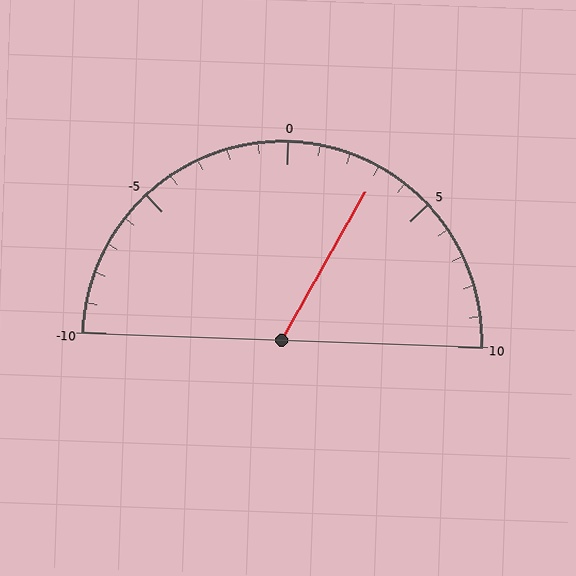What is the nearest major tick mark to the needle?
The nearest major tick mark is 5.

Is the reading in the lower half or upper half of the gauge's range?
The reading is in the upper half of the range (-10 to 10).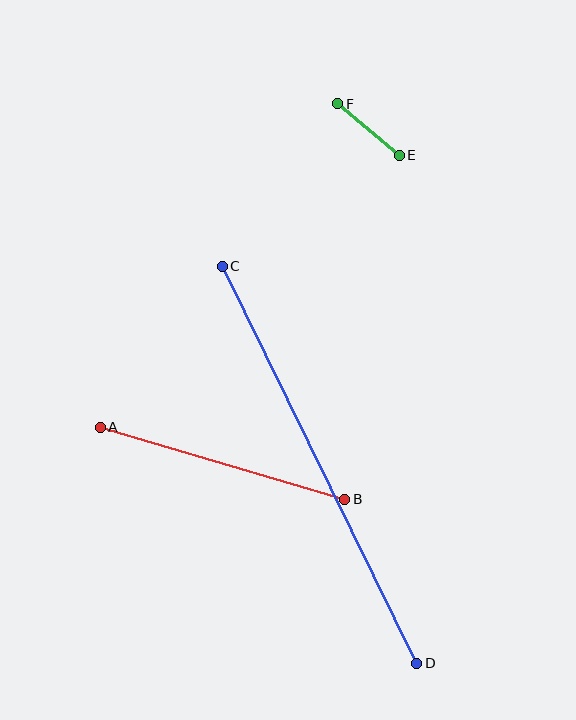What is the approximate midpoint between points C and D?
The midpoint is at approximately (320, 465) pixels.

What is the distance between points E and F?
The distance is approximately 80 pixels.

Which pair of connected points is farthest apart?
Points C and D are farthest apart.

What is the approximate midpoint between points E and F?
The midpoint is at approximately (369, 130) pixels.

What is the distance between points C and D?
The distance is approximately 442 pixels.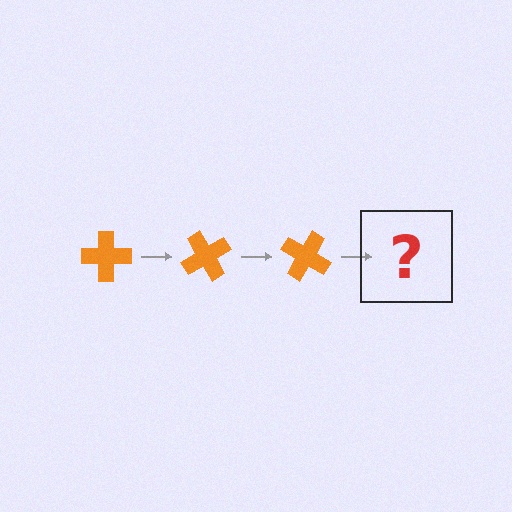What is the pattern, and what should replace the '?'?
The pattern is that the cross rotates 60 degrees each step. The '?' should be an orange cross rotated 180 degrees.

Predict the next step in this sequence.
The next step is an orange cross rotated 180 degrees.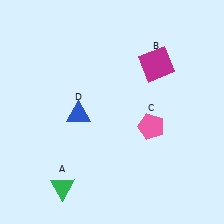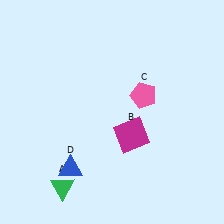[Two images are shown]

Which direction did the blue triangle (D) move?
The blue triangle (D) moved down.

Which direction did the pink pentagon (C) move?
The pink pentagon (C) moved up.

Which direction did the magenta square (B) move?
The magenta square (B) moved down.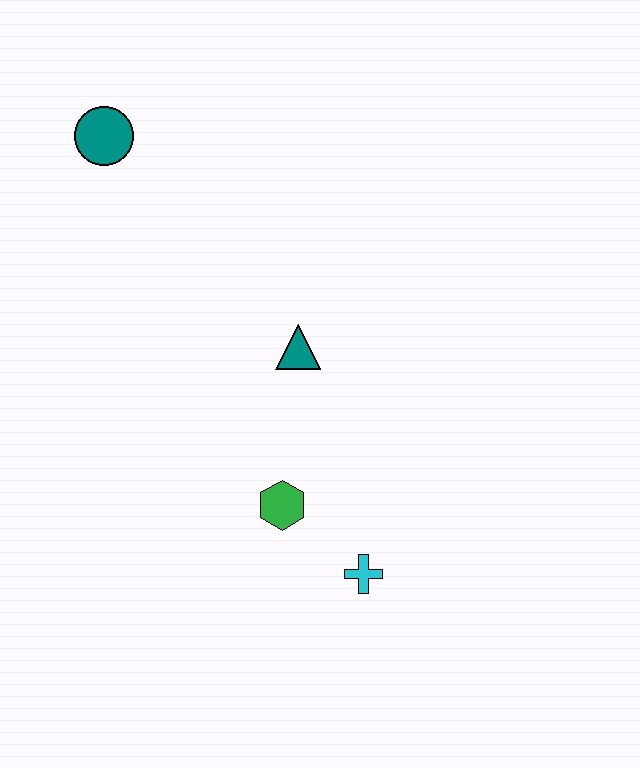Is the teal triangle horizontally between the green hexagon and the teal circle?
No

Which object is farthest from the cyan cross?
The teal circle is farthest from the cyan cross.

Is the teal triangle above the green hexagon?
Yes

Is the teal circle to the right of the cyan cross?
No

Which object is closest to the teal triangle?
The green hexagon is closest to the teal triangle.